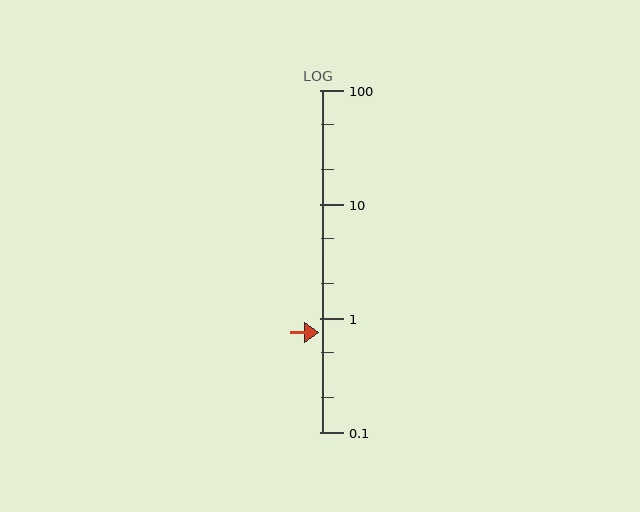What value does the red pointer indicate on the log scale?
The pointer indicates approximately 0.75.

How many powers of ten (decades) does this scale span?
The scale spans 3 decades, from 0.1 to 100.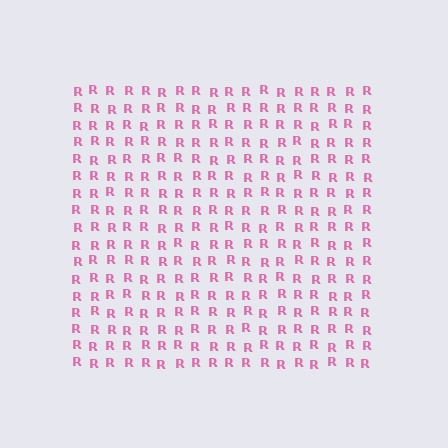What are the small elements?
The small elements are letter R's.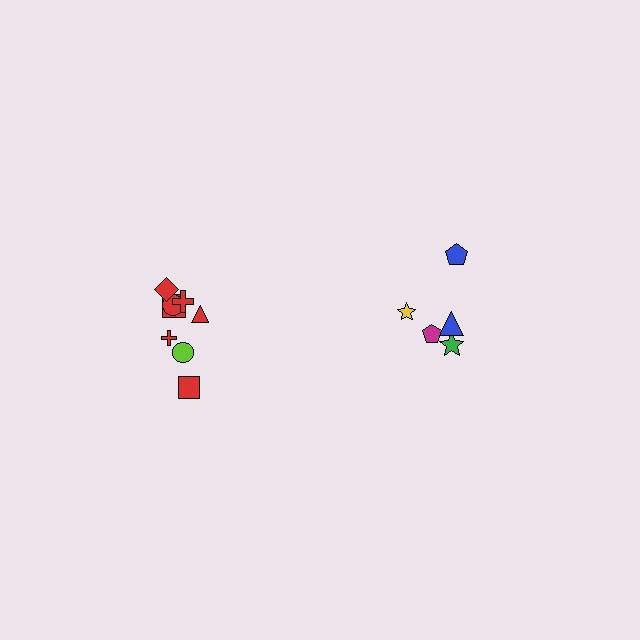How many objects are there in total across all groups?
There are 13 objects.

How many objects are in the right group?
There are 5 objects.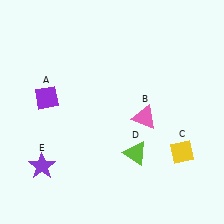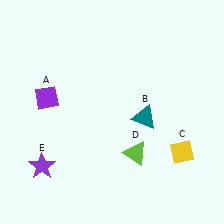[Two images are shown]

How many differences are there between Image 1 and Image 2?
There is 1 difference between the two images.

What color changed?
The triangle (B) changed from pink in Image 1 to teal in Image 2.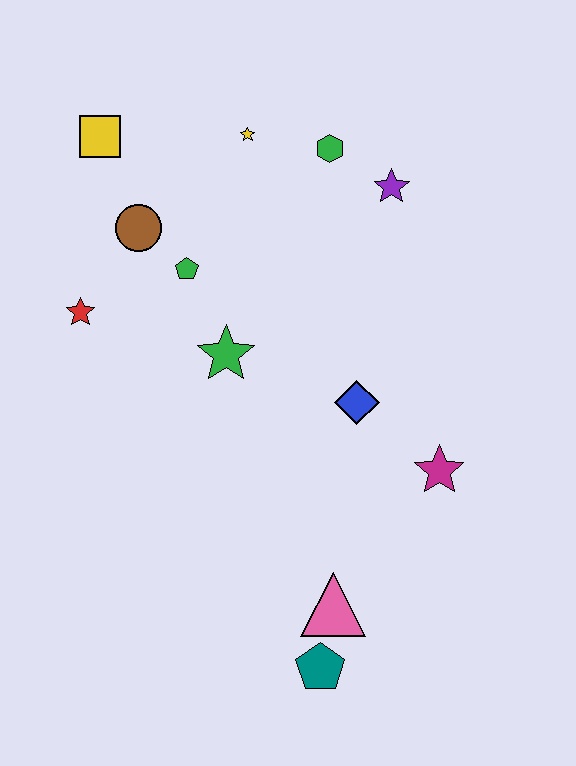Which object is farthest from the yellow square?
The teal pentagon is farthest from the yellow square.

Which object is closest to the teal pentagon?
The pink triangle is closest to the teal pentagon.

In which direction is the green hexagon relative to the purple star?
The green hexagon is to the left of the purple star.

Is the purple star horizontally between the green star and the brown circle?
No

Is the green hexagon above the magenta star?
Yes